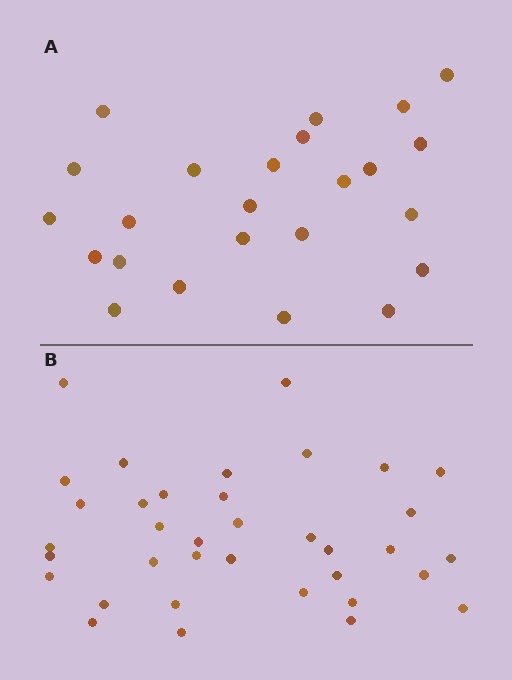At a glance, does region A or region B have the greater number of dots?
Region B (the bottom region) has more dots.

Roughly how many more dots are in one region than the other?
Region B has roughly 12 or so more dots than region A.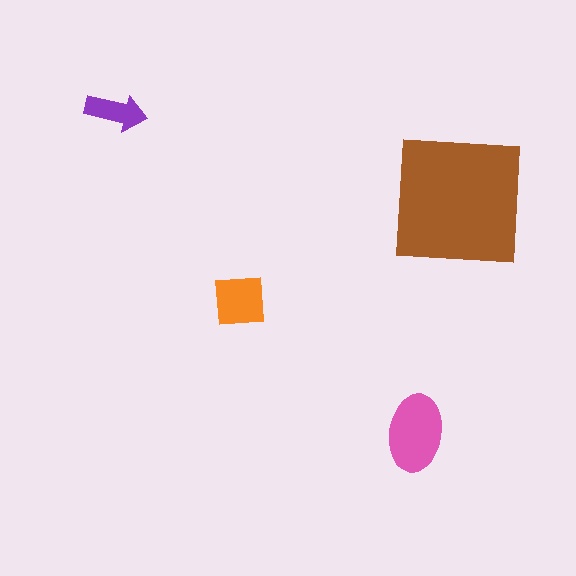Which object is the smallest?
The purple arrow.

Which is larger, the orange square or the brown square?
The brown square.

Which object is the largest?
The brown square.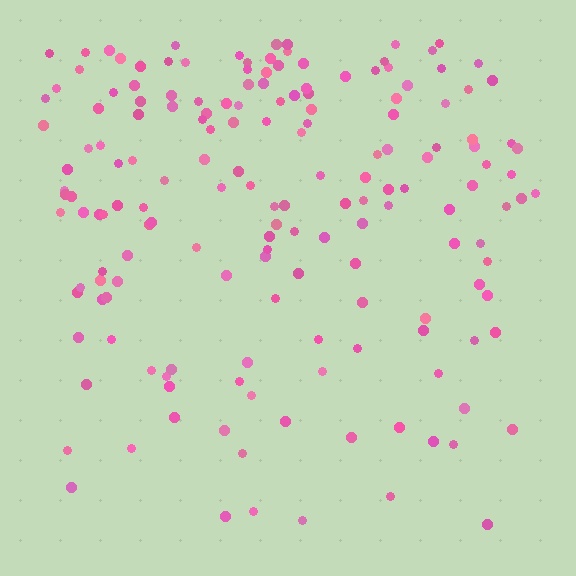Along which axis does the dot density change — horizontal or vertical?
Vertical.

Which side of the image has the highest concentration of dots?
The top.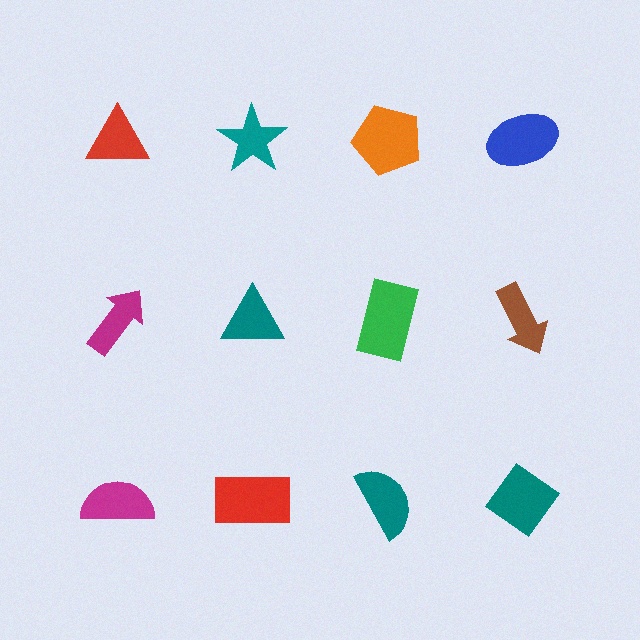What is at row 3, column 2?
A red rectangle.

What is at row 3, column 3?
A teal semicircle.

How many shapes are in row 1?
4 shapes.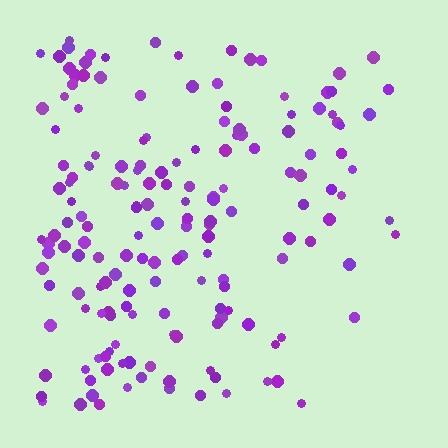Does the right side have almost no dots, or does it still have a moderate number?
Still a moderate number, just noticeably fewer than the left.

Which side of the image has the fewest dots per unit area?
The right.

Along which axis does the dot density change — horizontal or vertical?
Horizontal.